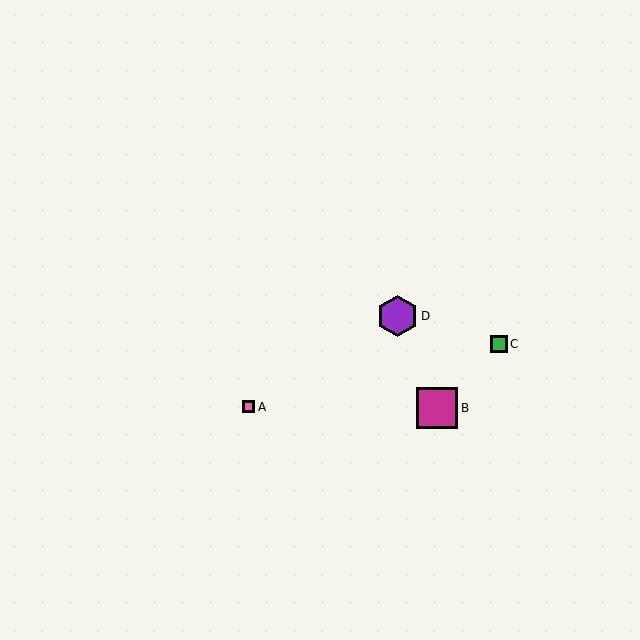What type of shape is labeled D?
Shape D is a purple hexagon.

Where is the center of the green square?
The center of the green square is at (499, 344).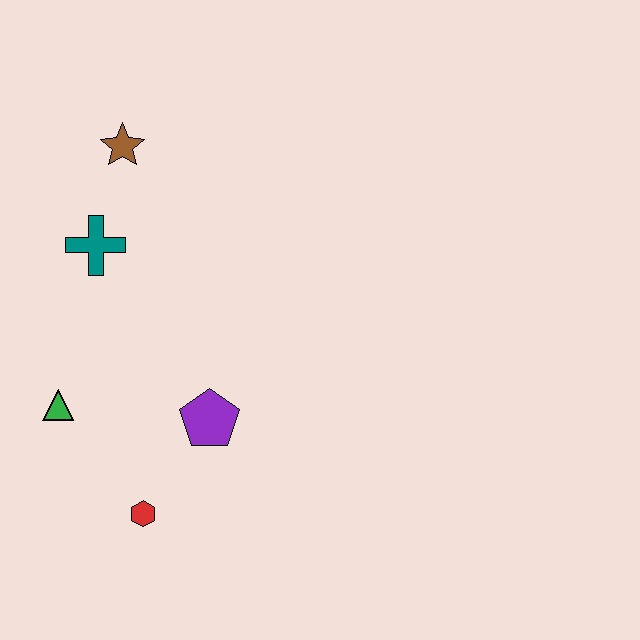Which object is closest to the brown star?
The teal cross is closest to the brown star.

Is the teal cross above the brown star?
No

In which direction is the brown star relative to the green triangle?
The brown star is above the green triangle.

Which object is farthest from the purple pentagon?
The brown star is farthest from the purple pentagon.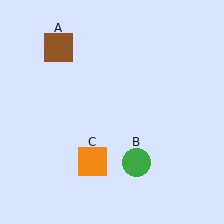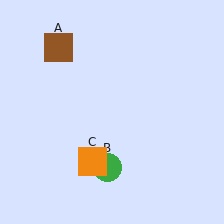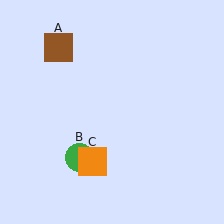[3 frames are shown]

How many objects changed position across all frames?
1 object changed position: green circle (object B).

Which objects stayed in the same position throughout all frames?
Brown square (object A) and orange square (object C) remained stationary.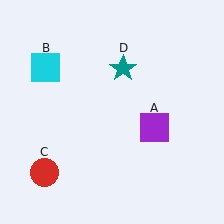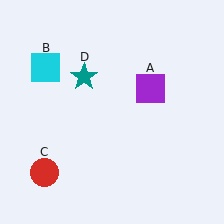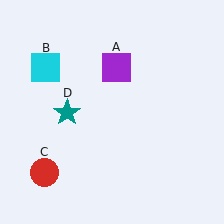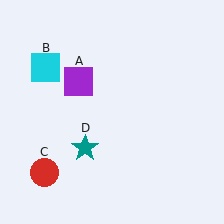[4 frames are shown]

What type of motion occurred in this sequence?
The purple square (object A), teal star (object D) rotated counterclockwise around the center of the scene.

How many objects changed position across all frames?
2 objects changed position: purple square (object A), teal star (object D).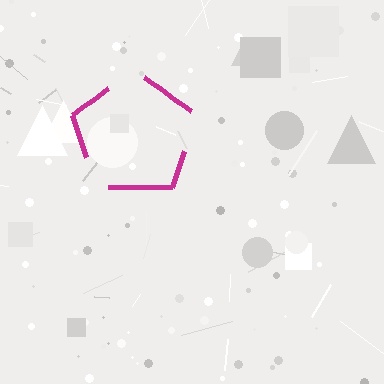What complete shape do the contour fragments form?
The contour fragments form a pentagon.